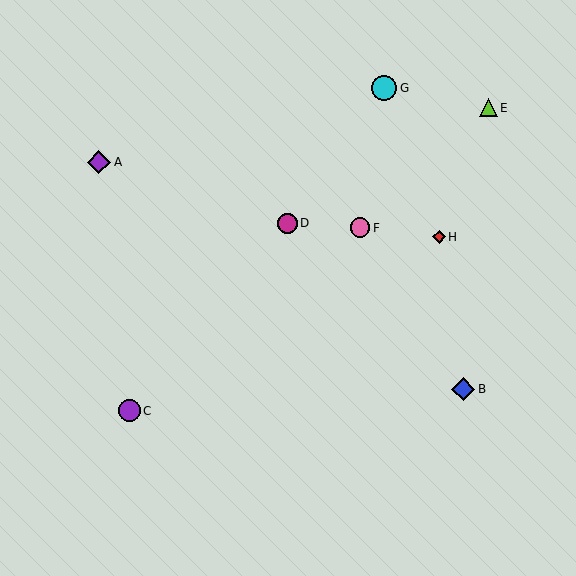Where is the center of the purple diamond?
The center of the purple diamond is at (99, 162).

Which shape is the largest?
The cyan circle (labeled G) is the largest.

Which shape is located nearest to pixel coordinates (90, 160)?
The purple diamond (labeled A) at (99, 162) is nearest to that location.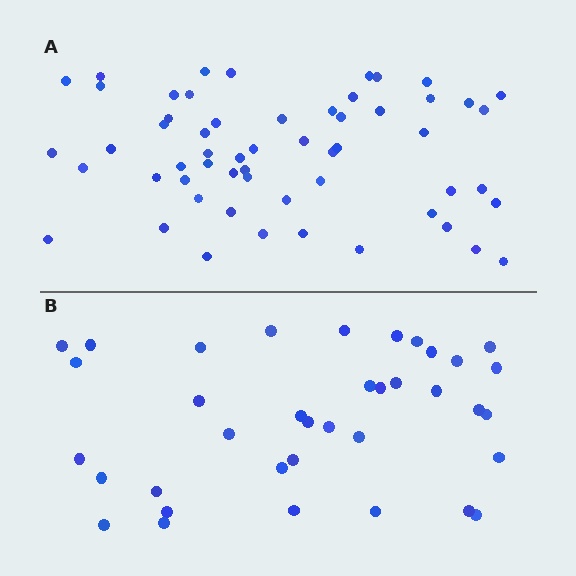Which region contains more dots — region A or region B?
Region A (the top region) has more dots.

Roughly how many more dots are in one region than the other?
Region A has approximately 20 more dots than region B.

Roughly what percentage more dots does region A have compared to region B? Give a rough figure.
About 55% more.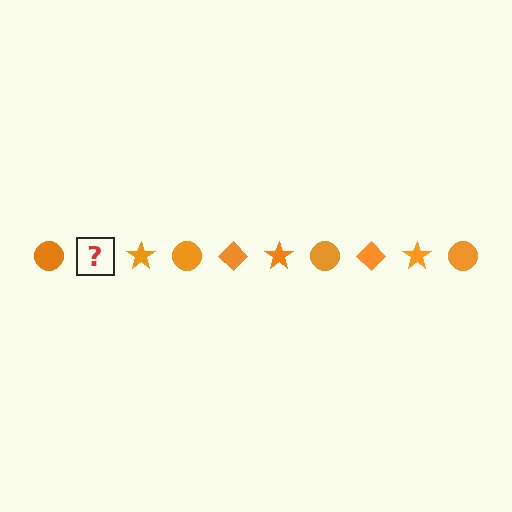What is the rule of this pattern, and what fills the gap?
The rule is that the pattern cycles through circle, diamond, star shapes in orange. The gap should be filled with an orange diamond.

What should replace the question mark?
The question mark should be replaced with an orange diamond.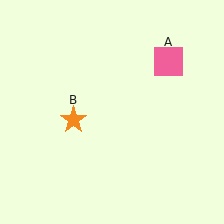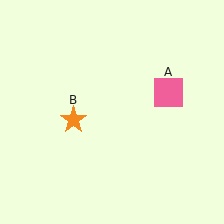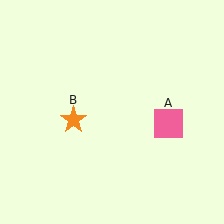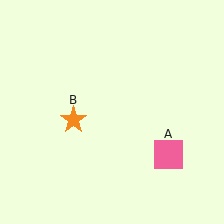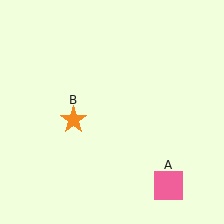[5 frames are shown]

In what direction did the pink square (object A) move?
The pink square (object A) moved down.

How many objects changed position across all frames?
1 object changed position: pink square (object A).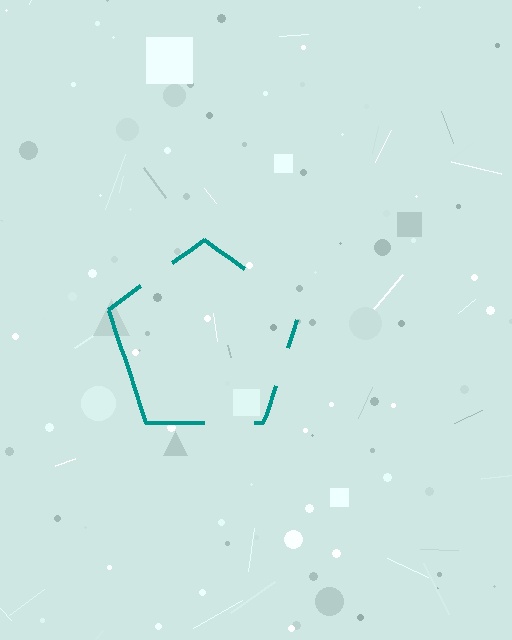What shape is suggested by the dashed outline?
The dashed outline suggests a pentagon.